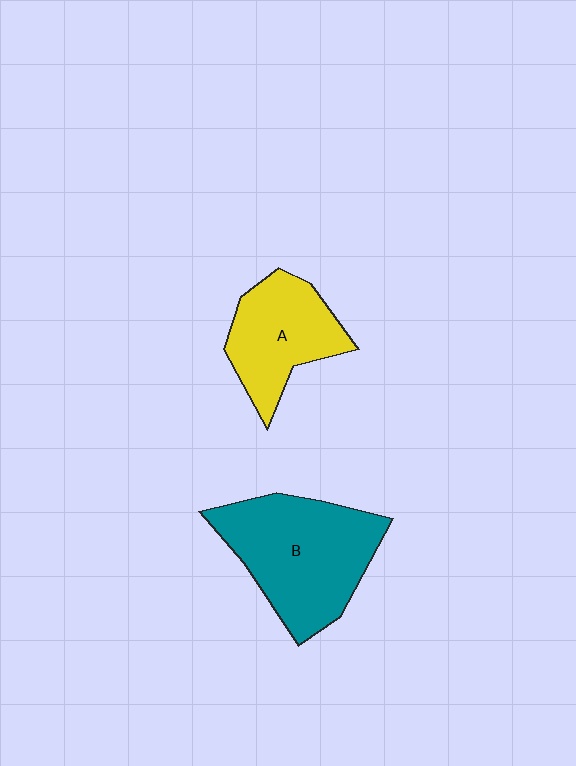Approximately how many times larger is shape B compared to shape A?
Approximately 1.5 times.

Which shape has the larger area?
Shape B (teal).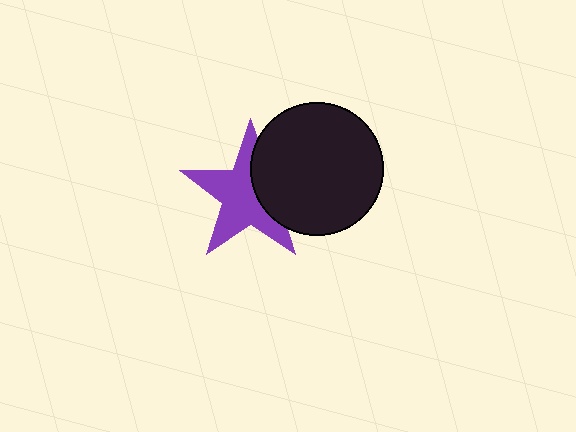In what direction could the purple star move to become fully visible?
The purple star could move left. That would shift it out from behind the black circle entirely.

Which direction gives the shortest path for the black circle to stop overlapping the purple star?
Moving right gives the shortest separation.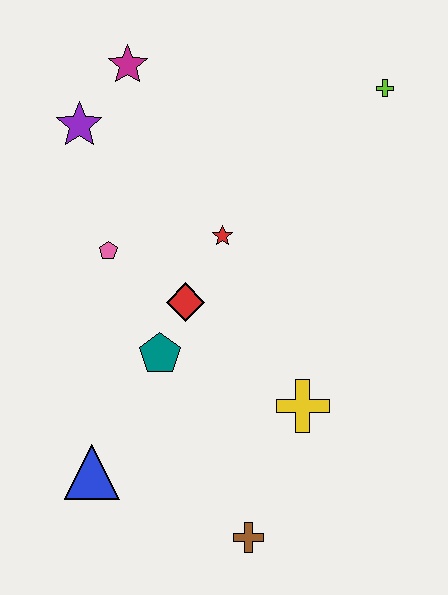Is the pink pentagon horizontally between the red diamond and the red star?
No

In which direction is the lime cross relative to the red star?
The lime cross is to the right of the red star.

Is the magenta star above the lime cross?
Yes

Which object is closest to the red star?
The red diamond is closest to the red star.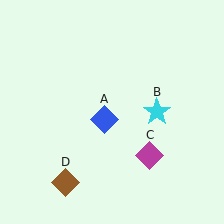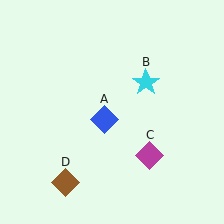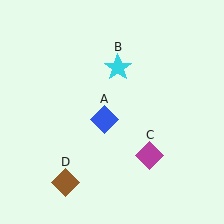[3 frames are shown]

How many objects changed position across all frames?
1 object changed position: cyan star (object B).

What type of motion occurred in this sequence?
The cyan star (object B) rotated counterclockwise around the center of the scene.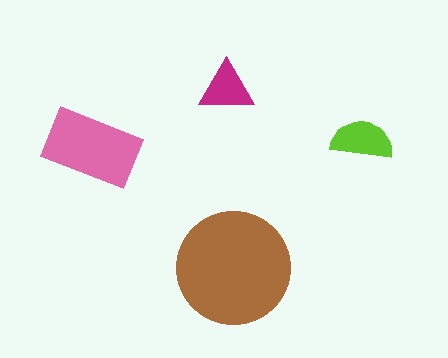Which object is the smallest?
The magenta triangle.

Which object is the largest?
The brown circle.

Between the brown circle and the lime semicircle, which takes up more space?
The brown circle.